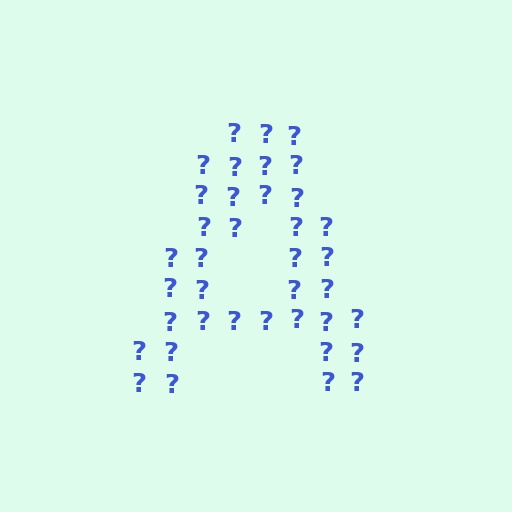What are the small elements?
The small elements are question marks.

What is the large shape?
The large shape is the letter A.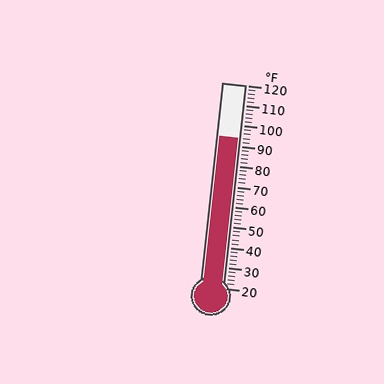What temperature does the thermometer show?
The thermometer shows approximately 94°F.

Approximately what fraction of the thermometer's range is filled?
The thermometer is filled to approximately 75% of its range.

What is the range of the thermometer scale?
The thermometer scale ranges from 20°F to 120°F.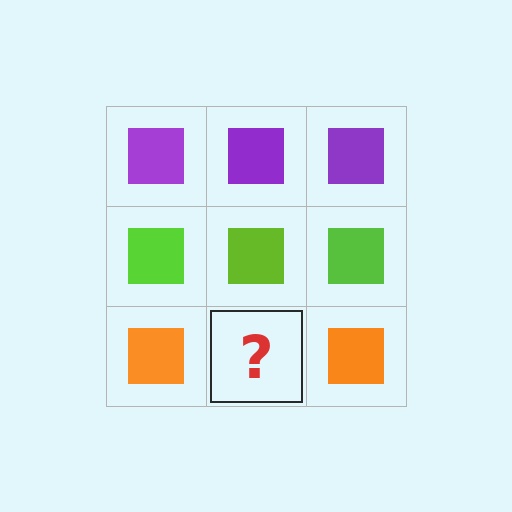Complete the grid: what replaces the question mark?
The question mark should be replaced with an orange square.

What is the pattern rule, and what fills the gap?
The rule is that each row has a consistent color. The gap should be filled with an orange square.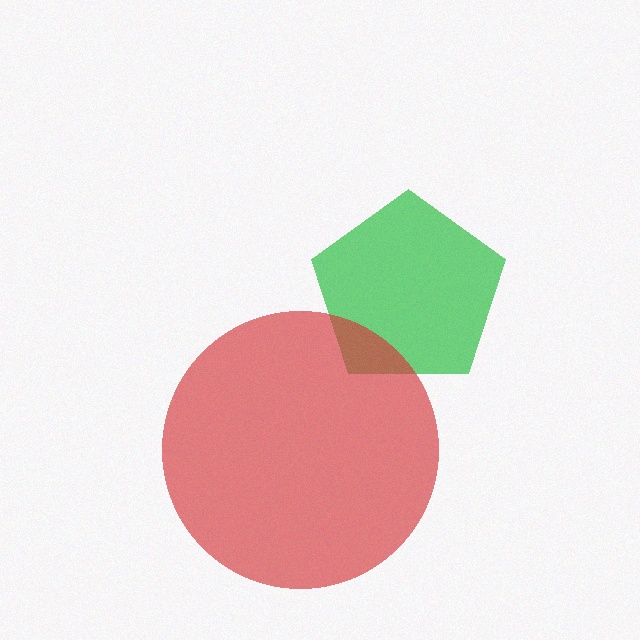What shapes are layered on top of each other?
The layered shapes are: a green pentagon, a red circle.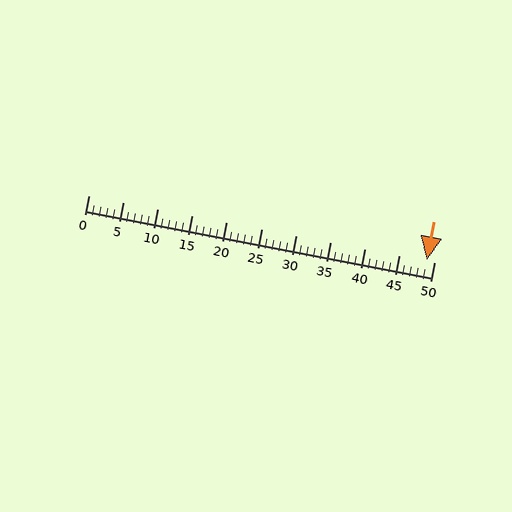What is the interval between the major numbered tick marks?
The major tick marks are spaced 5 units apart.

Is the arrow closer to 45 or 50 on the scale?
The arrow is closer to 50.